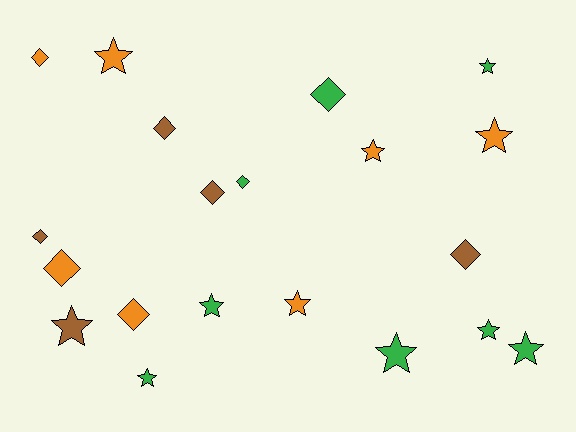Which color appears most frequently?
Green, with 8 objects.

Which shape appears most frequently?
Star, with 11 objects.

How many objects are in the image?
There are 20 objects.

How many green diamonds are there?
There are 2 green diamonds.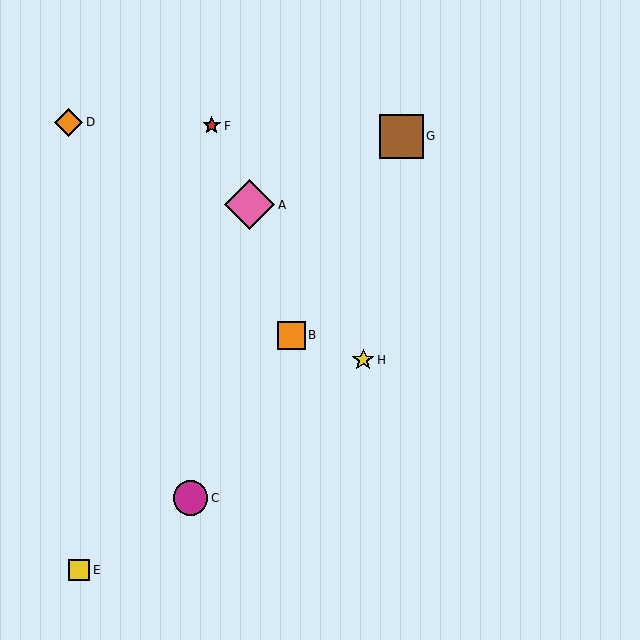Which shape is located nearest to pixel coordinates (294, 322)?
The orange square (labeled B) at (291, 336) is nearest to that location.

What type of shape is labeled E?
Shape E is a yellow square.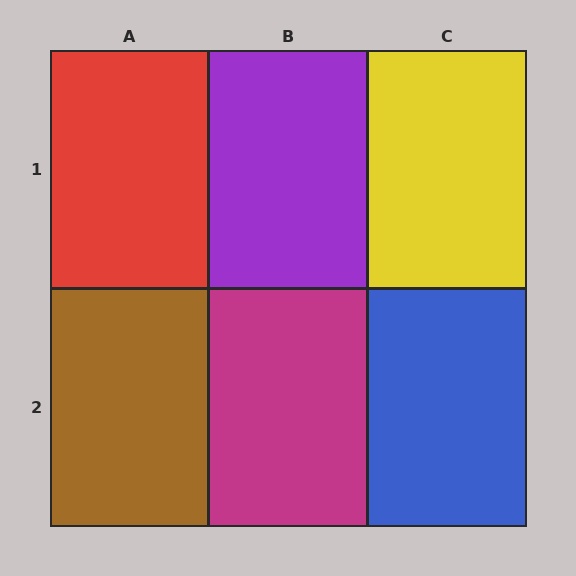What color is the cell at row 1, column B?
Purple.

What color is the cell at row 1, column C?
Yellow.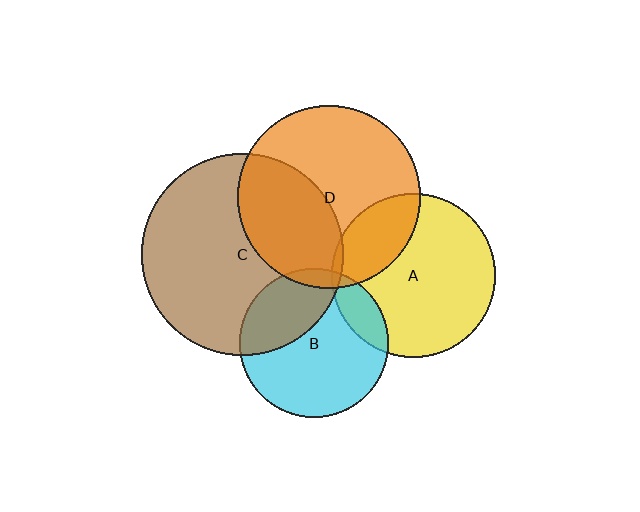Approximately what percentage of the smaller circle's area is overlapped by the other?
Approximately 5%.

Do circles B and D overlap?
Yes.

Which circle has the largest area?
Circle C (brown).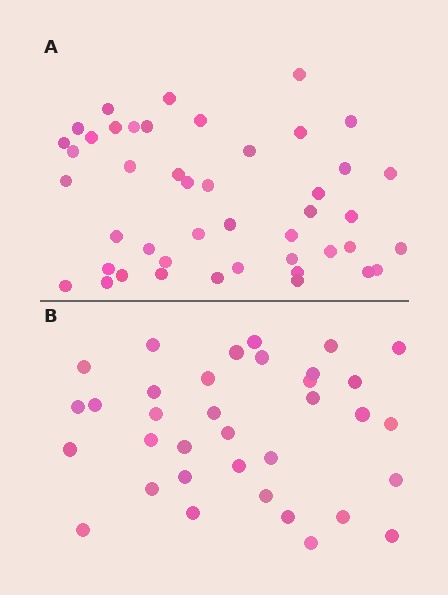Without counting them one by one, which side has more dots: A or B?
Region A (the top region) has more dots.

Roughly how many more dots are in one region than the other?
Region A has roughly 10 or so more dots than region B.